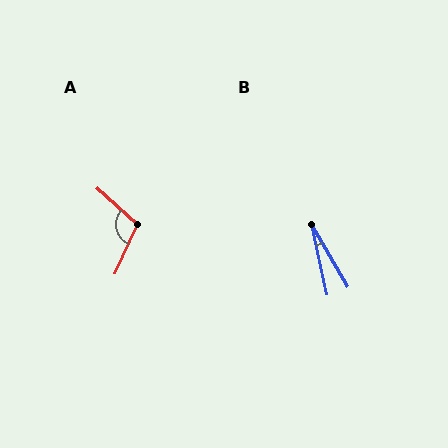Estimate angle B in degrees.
Approximately 17 degrees.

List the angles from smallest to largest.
B (17°), A (108°).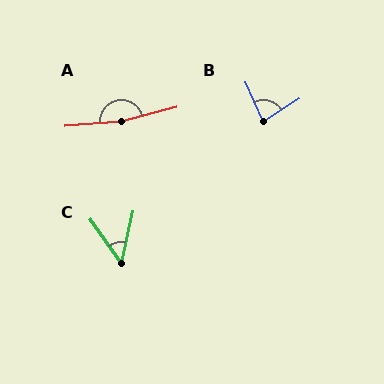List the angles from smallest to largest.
C (47°), B (81°), A (169°).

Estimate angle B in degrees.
Approximately 81 degrees.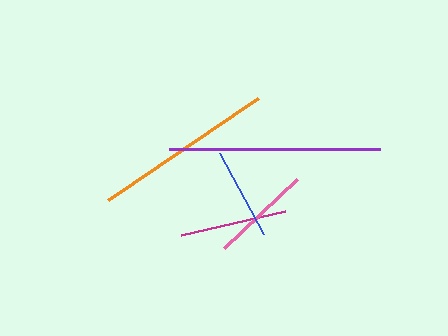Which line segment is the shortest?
The blue line is the shortest at approximately 92 pixels.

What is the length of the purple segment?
The purple segment is approximately 211 pixels long.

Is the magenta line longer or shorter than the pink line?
The magenta line is longer than the pink line.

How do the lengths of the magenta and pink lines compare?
The magenta and pink lines are approximately the same length.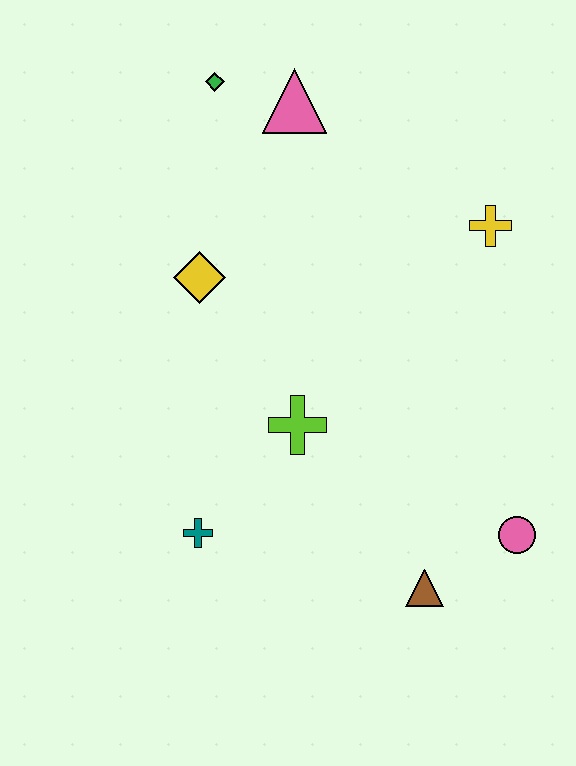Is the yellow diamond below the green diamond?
Yes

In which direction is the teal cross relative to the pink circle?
The teal cross is to the left of the pink circle.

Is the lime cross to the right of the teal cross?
Yes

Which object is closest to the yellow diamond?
The lime cross is closest to the yellow diamond.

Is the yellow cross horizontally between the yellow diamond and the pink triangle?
No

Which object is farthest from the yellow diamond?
The pink circle is farthest from the yellow diamond.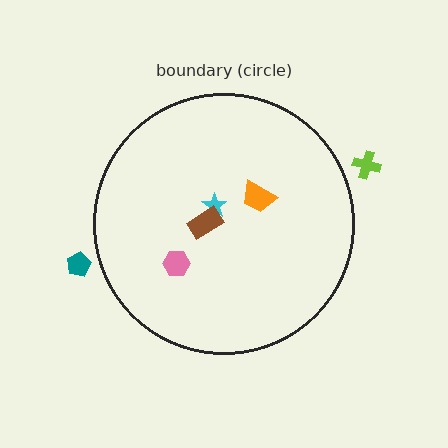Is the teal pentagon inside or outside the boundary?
Outside.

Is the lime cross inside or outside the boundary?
Outside.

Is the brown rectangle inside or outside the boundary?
Inside.